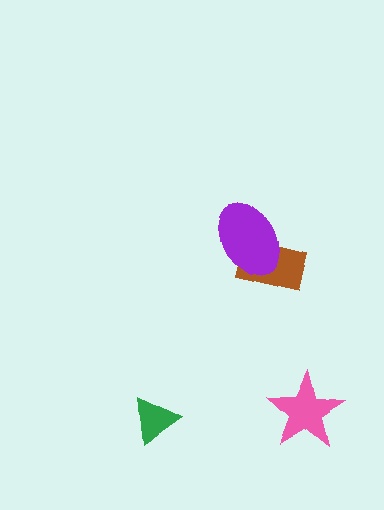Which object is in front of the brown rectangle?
The purple ellipse is in front of the brown rectangle.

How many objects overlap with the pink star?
0 objects overlap with the pink star.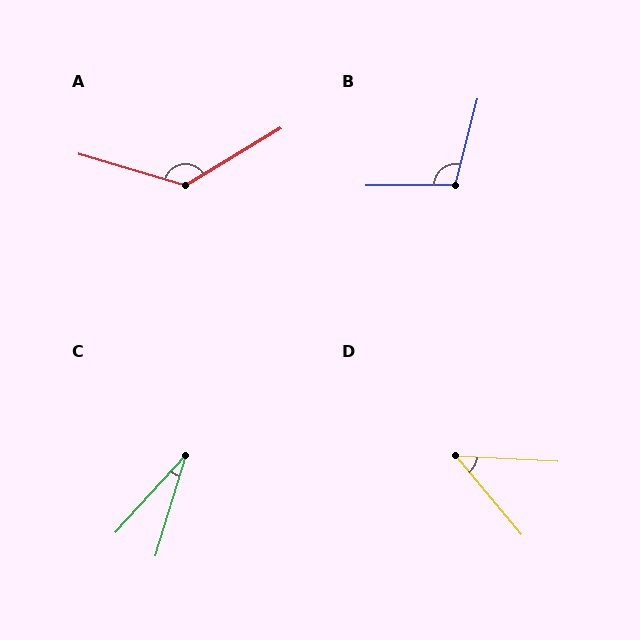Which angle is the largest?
A, at approximately 132 degrees.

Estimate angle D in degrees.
Approximately 47 degrees.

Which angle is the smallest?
C, at approximately 25 degrees.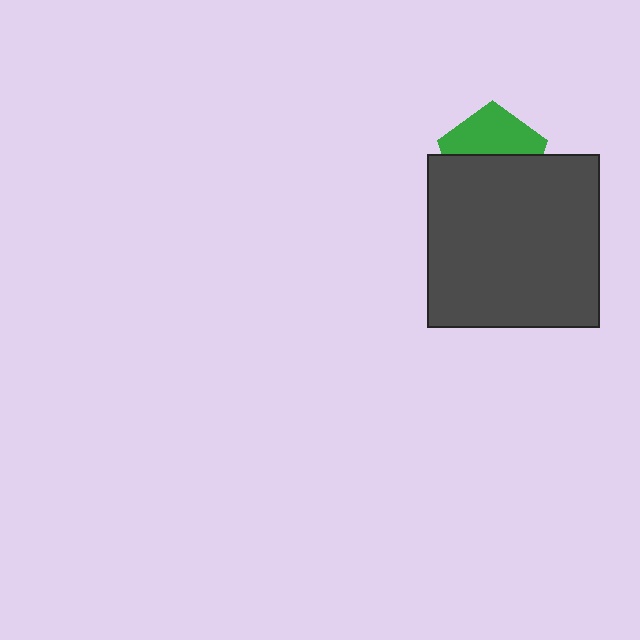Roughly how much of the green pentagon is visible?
A small part of it is visible (roughly 45%).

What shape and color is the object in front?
The object in front is a dark gray square.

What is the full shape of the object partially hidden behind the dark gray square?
The partially hidden object is a green pentagon.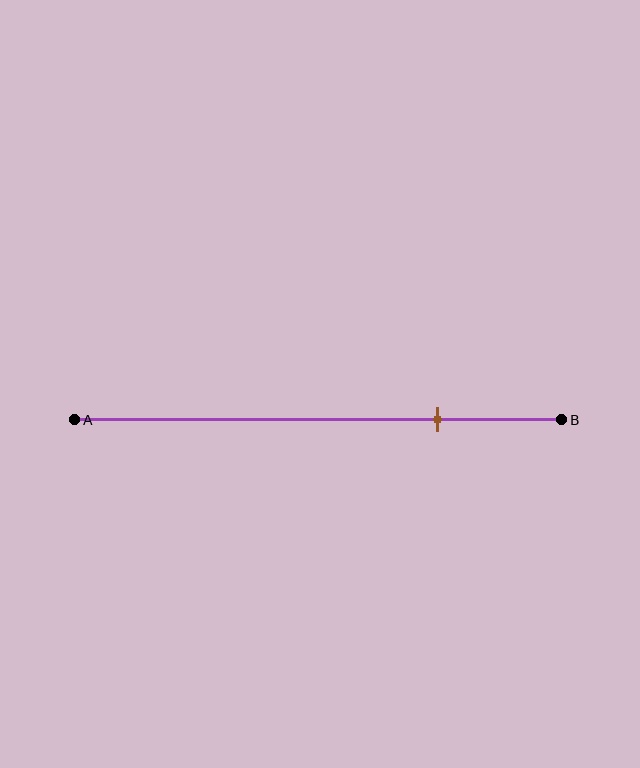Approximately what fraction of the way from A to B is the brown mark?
The brown mark is approximately 75% of the way from A to B.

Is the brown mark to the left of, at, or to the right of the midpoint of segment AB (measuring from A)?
The brown mark is to the right of the midpoint of segment AB.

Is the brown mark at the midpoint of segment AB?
No, the mark is at about 75% from A, not at the 50% midpoint.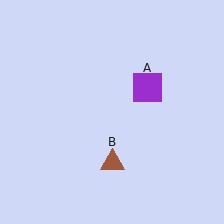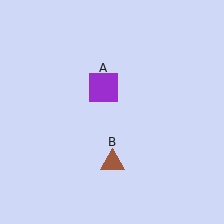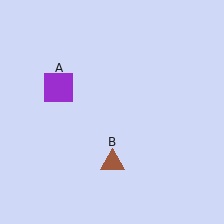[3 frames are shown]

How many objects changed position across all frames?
1 object changed position: purple square (object A).